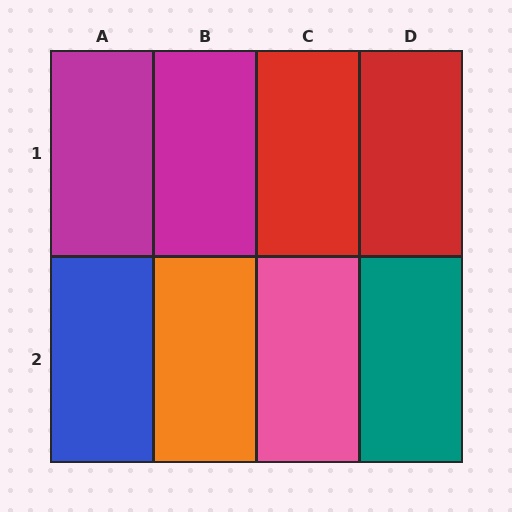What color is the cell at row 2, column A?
Blue.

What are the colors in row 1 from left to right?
Magenta, magenta, red, red.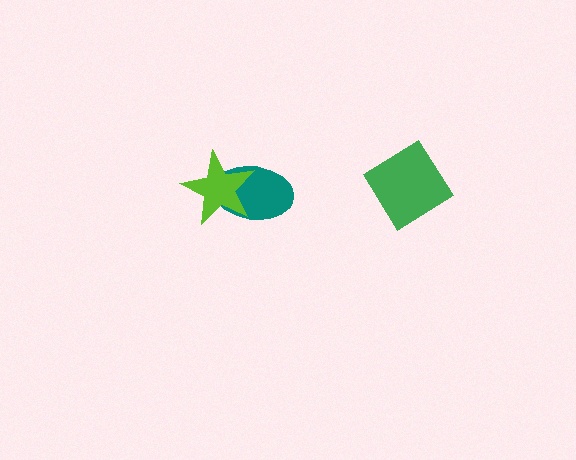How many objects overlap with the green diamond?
0 objects overlap with the green diamond.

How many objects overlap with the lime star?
1 object overlaps with the lime star.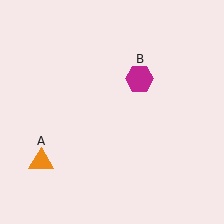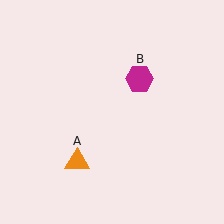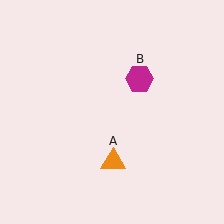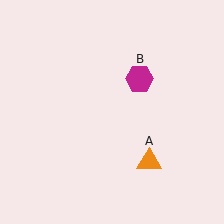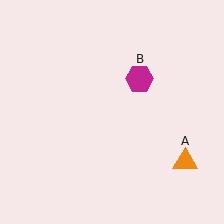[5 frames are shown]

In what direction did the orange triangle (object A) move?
The orange triangle (object A) moved right.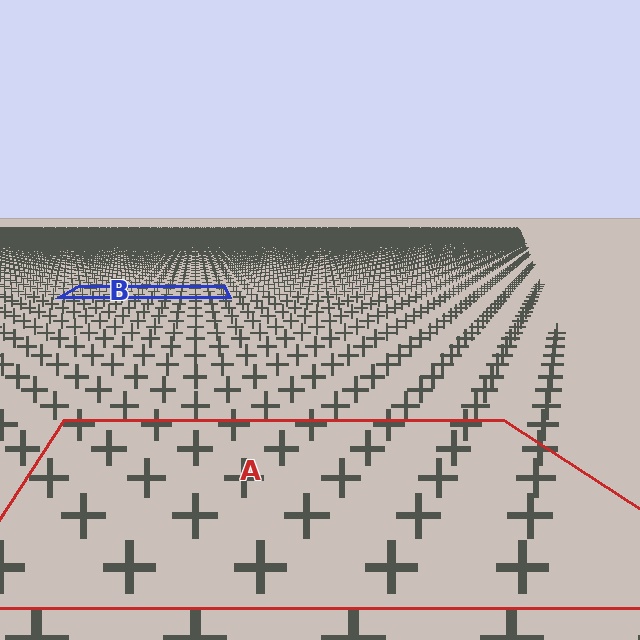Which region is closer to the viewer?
Region A is closer. The texture elements there are larger and more spread out.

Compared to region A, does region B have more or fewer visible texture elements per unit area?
Region B has more texture elements per unit area — they are packed more densely because it is farther away.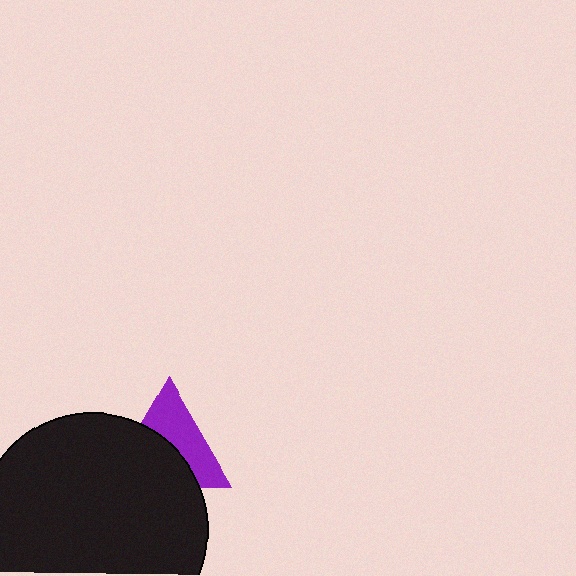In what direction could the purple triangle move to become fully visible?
The purple triangle could move up. That would shift it out from behind the black circle entirely.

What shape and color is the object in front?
The object in front is a black circle.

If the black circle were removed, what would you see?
You would see the complete purple triangle.